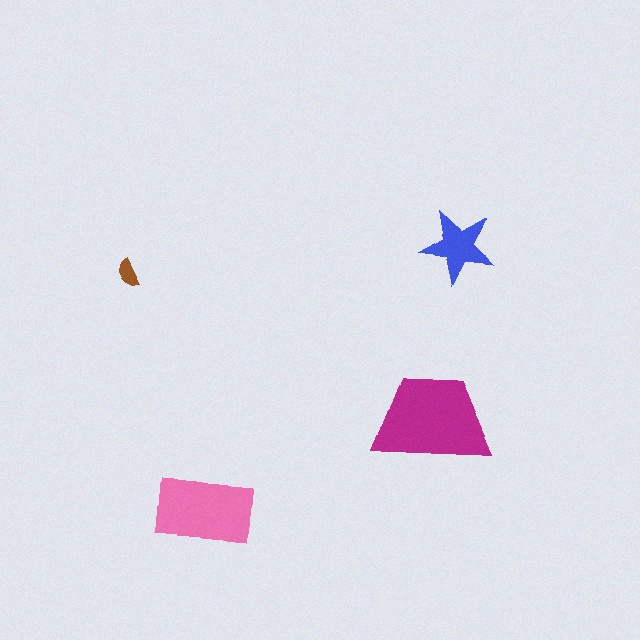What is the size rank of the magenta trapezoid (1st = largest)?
1st.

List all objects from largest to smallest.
The magenta trapezoid, the pink rectangle, the blue star, the brown semicircle.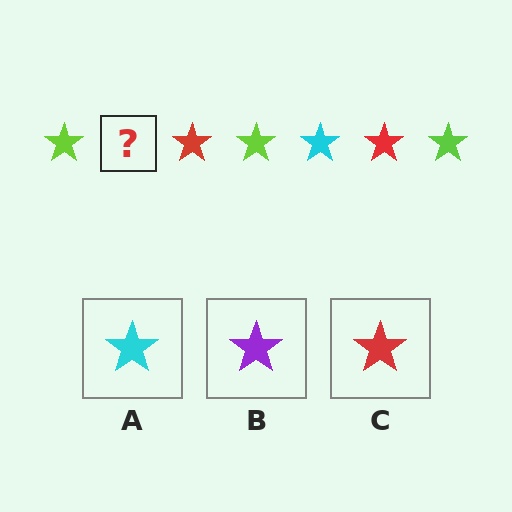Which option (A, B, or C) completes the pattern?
A.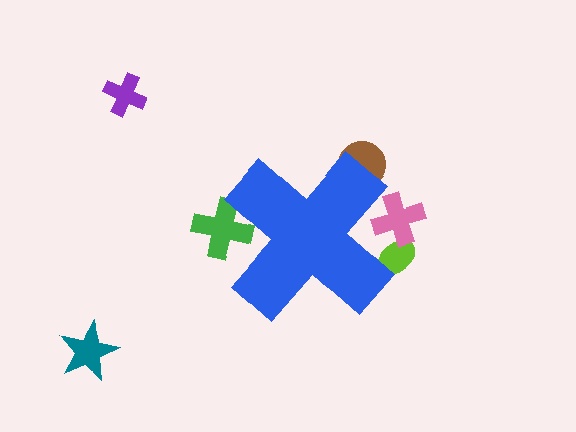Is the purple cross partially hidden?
No, the purple cross is fully visible.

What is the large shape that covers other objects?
A blue cross.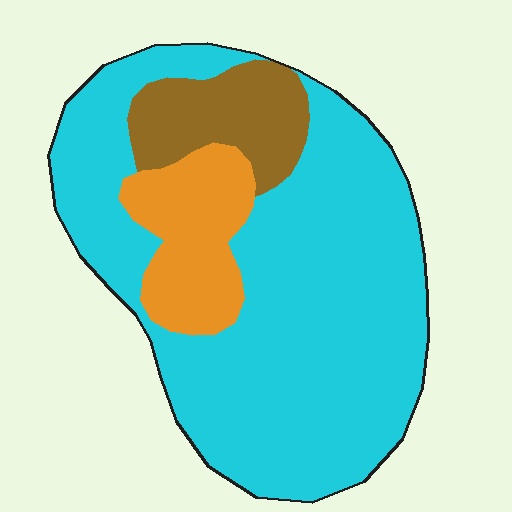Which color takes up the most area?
Cyan, at roughly 75%.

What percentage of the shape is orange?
Orange covers about 15% of the shape.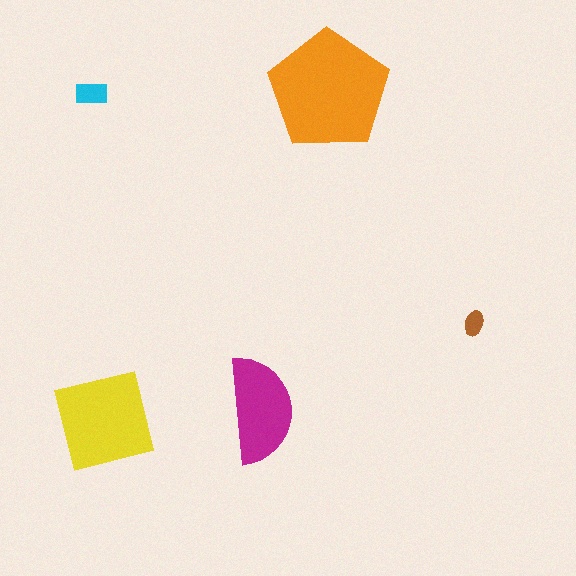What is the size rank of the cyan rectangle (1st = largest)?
4th.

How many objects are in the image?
There are 5 objects in the image.